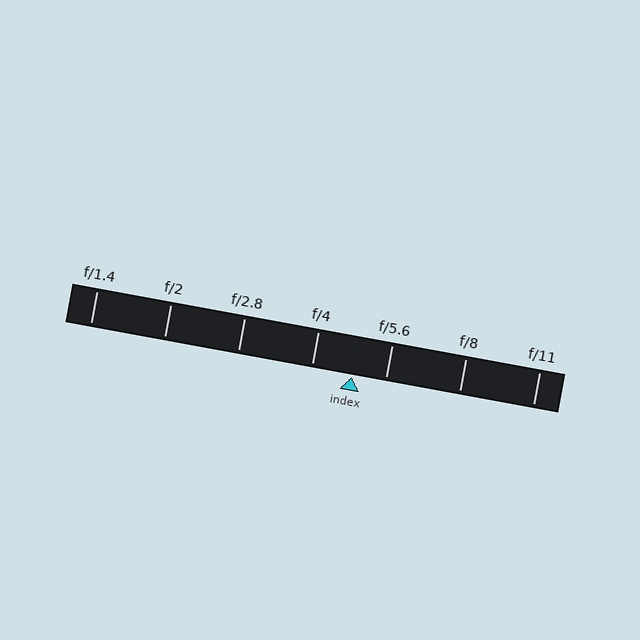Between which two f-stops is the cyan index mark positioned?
The index mark is between f/4 and f/5.6.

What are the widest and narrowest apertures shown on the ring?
The widest aperture shown is f/1.4 and the narrowest is f/11.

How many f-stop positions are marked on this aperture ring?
There are 7 f-stop positions marked.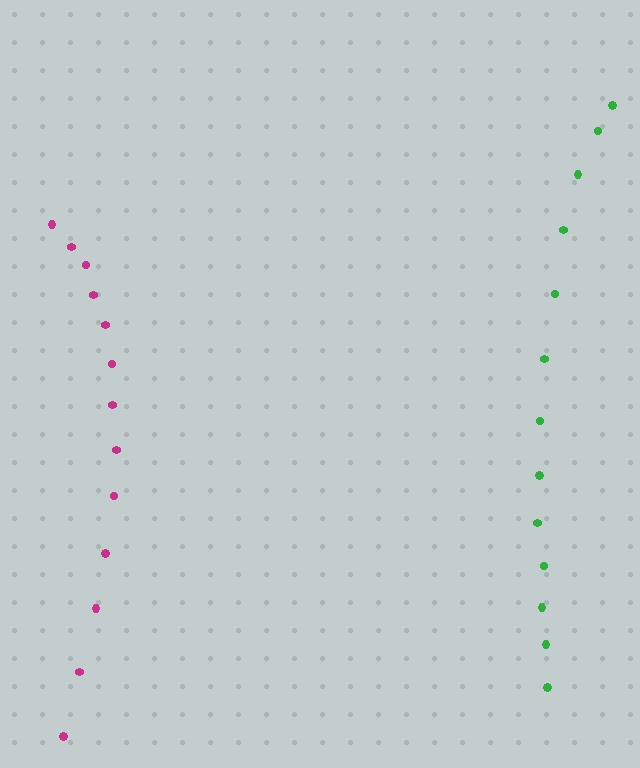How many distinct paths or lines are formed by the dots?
There are 2 distinct paths.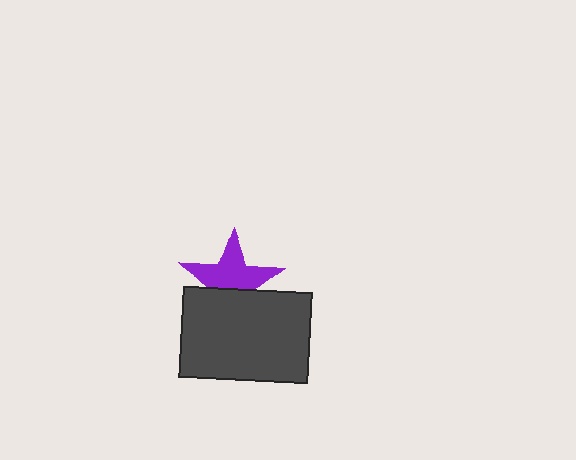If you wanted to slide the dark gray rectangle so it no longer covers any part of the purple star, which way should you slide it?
Slide it down — that is the most direct way to separate the two shapes.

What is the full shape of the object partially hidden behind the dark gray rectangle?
The partially hidden object is a purple star.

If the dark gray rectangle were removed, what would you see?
You would see the complete purple star.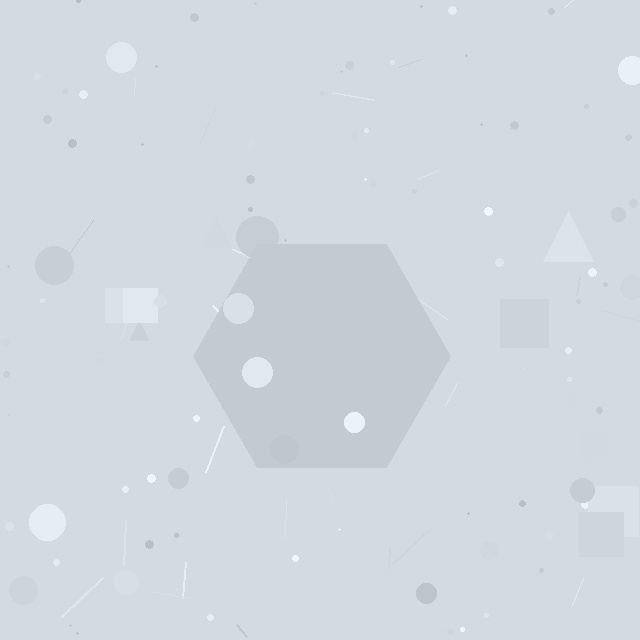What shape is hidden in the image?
A hexagon is hidden in the image.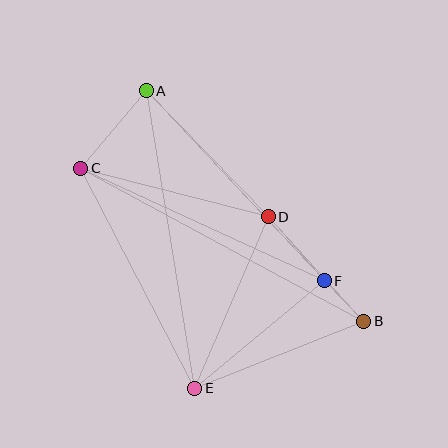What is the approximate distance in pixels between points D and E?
The distance between D and E is approximately 186 pixels.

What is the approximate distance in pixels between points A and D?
The distance between A and D is approximately 175 pixels.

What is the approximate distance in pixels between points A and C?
The distance between A and C is approximately 102 pixels.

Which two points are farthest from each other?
Points B and C are farthest from each other.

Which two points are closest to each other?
Points B and F are closest to each other.